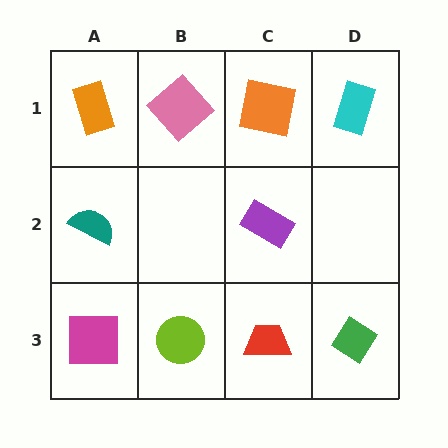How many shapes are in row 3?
4 shapes.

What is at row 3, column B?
A lime circle.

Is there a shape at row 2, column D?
No, that cell is empty.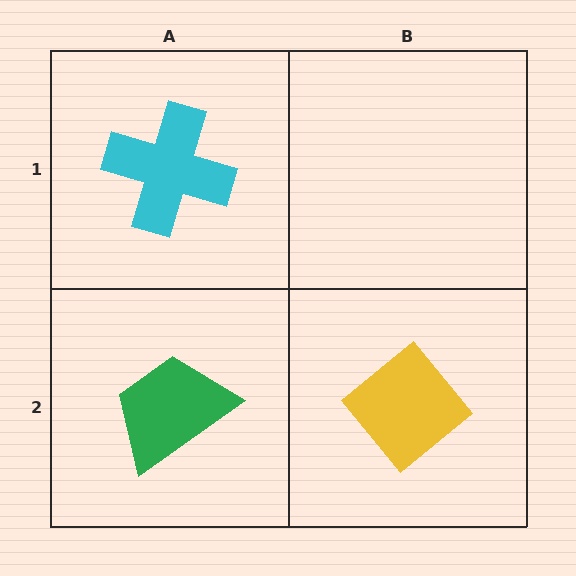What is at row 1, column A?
A cyan cross.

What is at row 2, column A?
A green trapezoid.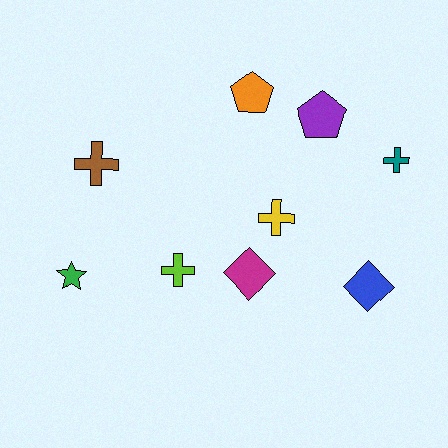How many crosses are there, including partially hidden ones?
There are 4 crosses.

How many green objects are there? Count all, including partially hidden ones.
There is 1 green object.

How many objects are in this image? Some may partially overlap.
There are 9 objects.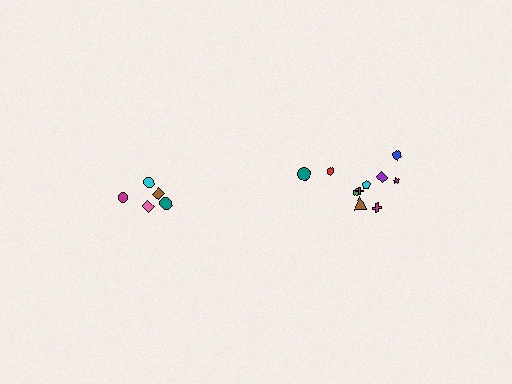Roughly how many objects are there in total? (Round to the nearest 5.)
Roughly 15 objects in total.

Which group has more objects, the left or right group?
The right group.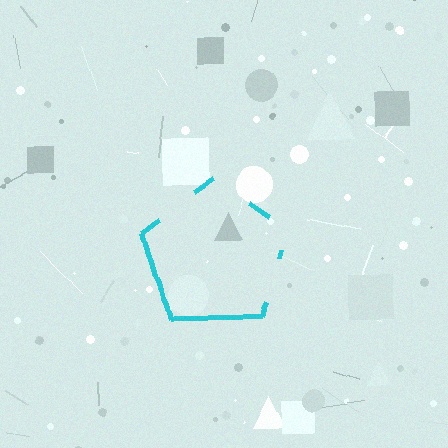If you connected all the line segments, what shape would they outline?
They would outline a pentagon.